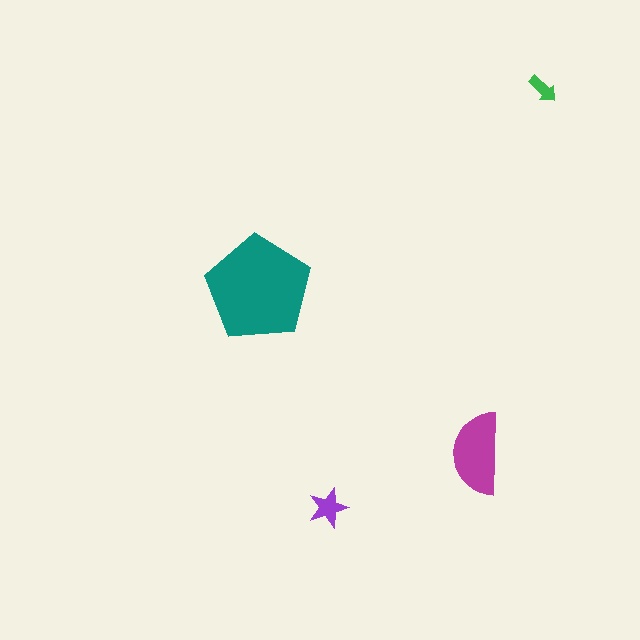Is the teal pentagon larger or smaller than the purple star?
Larger.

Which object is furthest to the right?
The green arrow is rightmost.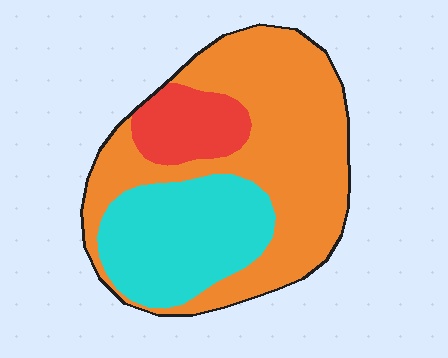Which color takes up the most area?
Orange, at roughly 55%.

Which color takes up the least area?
Red, at roughly 15%.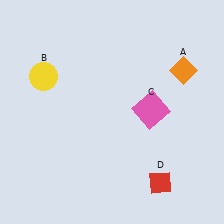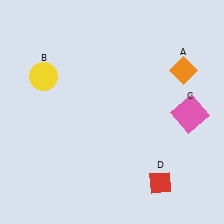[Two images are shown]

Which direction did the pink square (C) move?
The pink square (C) moved right.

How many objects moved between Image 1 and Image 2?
1 object moved between the two images.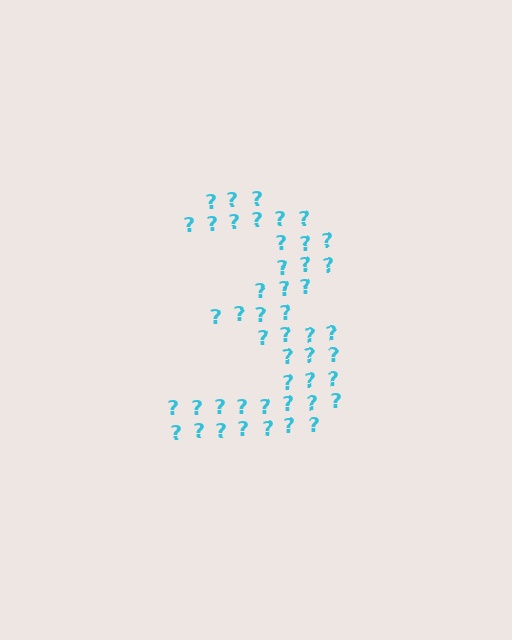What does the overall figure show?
The overall figure shows the digit 3.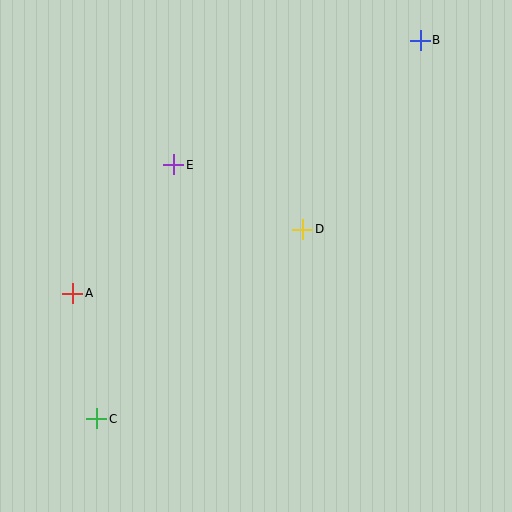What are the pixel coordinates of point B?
Point B is at (420, 40).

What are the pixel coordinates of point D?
Point D is at (303, 229).